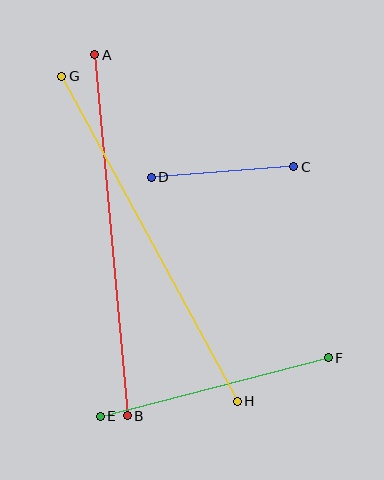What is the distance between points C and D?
The distance is approximately 143 pixels.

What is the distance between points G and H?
The distance is approximately 369 pixels.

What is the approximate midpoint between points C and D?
The midpoint is at approximately (222, 172) pixels.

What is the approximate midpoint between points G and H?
The midpoint is at approximately (150, 239) pixels.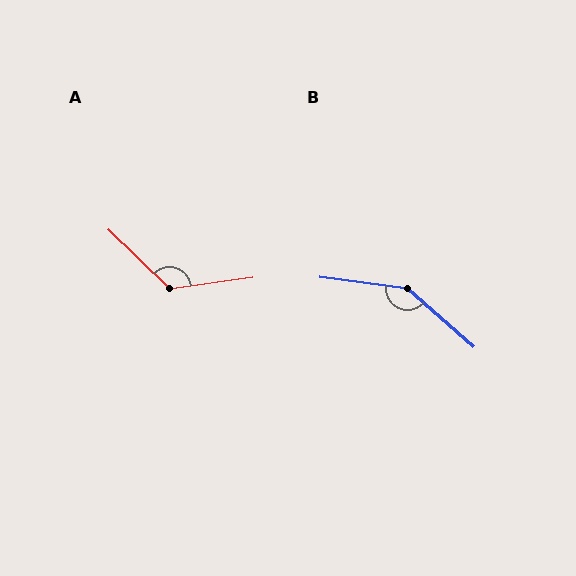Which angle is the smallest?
A, at approximately 129 degrees.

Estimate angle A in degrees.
Approximately 129 degrees.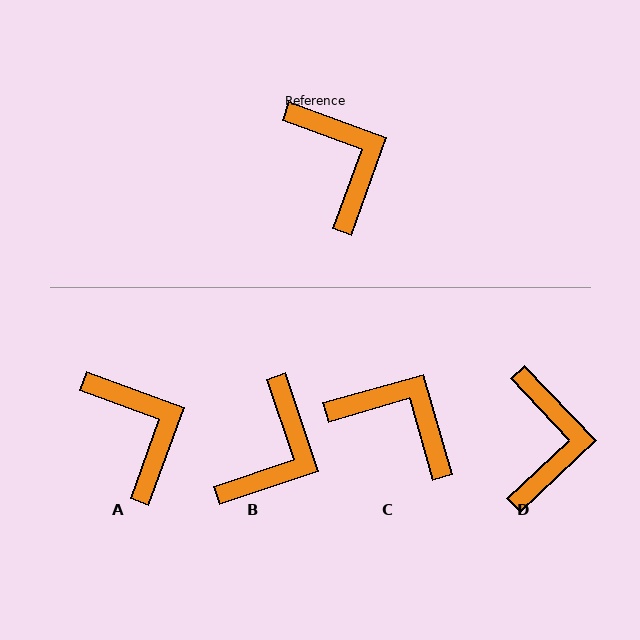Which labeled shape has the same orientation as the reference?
A.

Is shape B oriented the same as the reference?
No, it is off by about 51 degrees.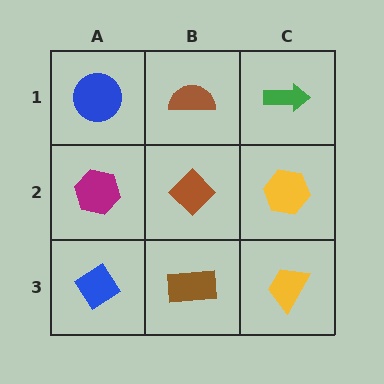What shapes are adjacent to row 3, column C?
A yellow hexagon (row 2, column C), a brown rectangle (row 3, column B).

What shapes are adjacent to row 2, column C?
A green arrow (row 1, column C), a yellow trapezoid (row 3, column C), a brown diamond (row 2, column B).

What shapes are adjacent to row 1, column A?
A magenta hexagon (row 2, column A), a brown semicircle (row 1, column B).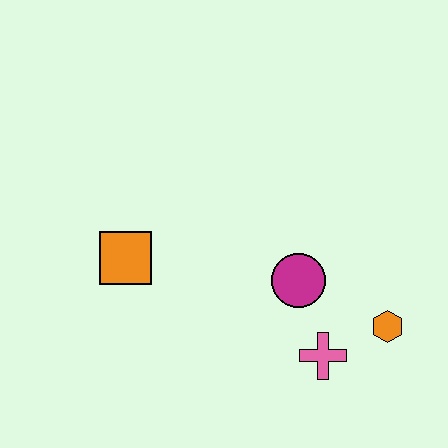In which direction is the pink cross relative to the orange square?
The pink cross is to the right of the orange square.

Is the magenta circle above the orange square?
No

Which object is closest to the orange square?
The magenta circle is closest to the orange square.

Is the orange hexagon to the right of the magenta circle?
Yes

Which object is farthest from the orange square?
The orange hexagon is farthest from the orange square.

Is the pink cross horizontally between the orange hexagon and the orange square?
Yes